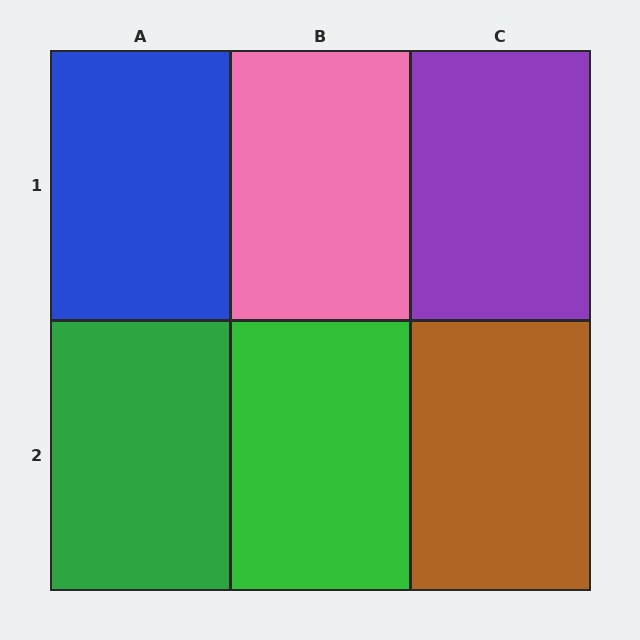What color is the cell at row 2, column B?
Green.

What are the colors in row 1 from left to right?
Blue, pink, purple.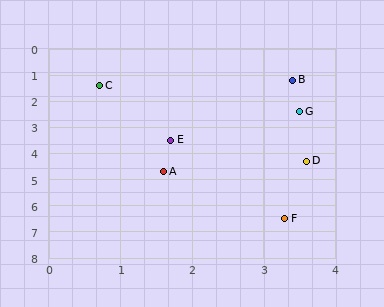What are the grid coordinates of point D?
Point D is at approximately (3.6, 4.3).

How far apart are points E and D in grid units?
Points E and D are about 2.1 grid units apart.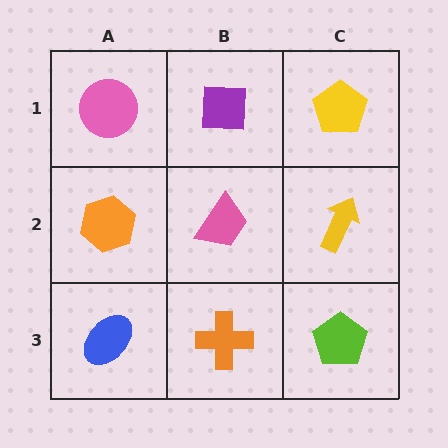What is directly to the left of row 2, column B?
An orange hexagon.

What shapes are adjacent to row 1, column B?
A pink trapezoid (row 2, column B), a pink circle (row 1, column A), a yellow pentagon (row 1, column C).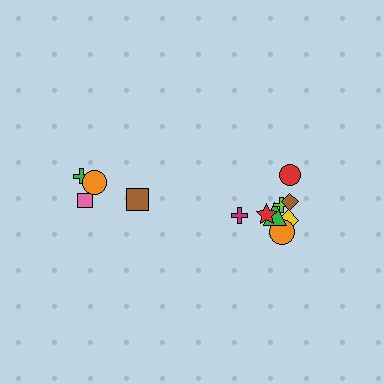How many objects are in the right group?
There are 8 objects.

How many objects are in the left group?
There are 4 objects.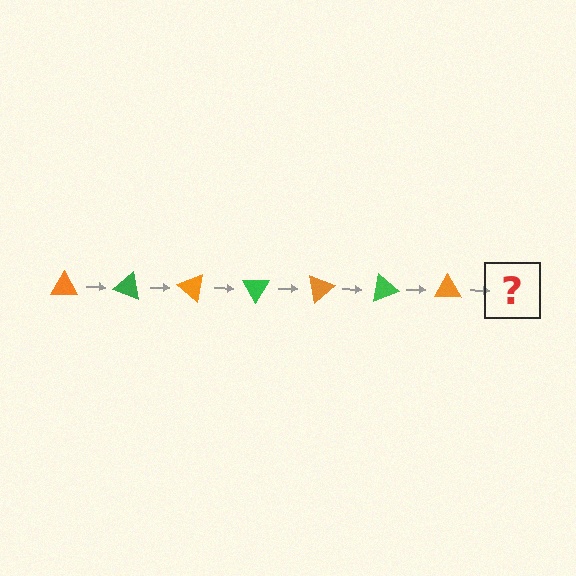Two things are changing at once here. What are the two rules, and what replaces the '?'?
The two rules are that it rotates 20 degrees each step and the color cycles through orange and green. The '?' should be a green triangle, rotated 140 degrees from the start.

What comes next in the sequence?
The next element should be a green triangle, rotated 140 degrees from the start.